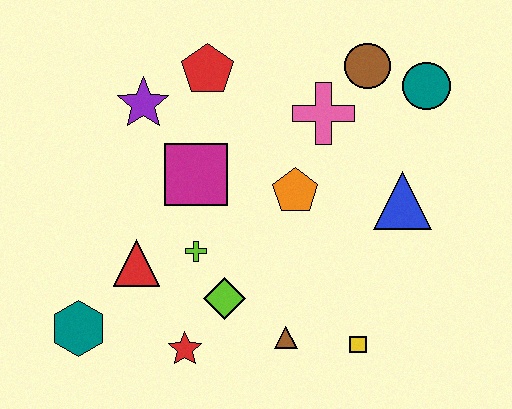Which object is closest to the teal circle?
The brown circle is closest to the teal circle.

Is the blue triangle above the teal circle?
No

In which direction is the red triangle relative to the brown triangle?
The red triangle is to the left of the brown triangle.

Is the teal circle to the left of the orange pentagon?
No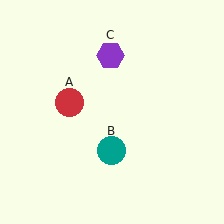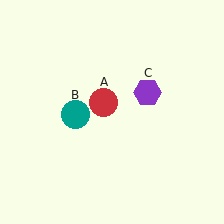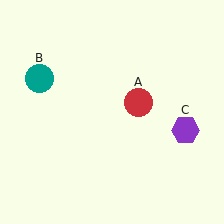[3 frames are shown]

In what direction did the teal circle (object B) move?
The teal circle (object B) moved up and to the left.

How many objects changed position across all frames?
3 objects changed position: red circle (object A), teal circle (object B), purple hexagon (object C).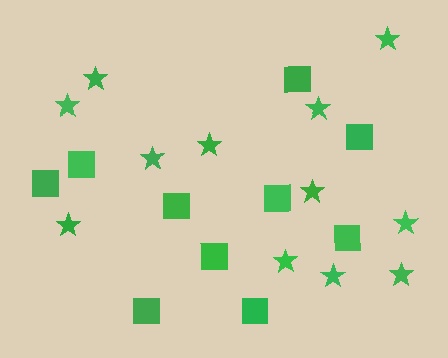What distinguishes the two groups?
There are 2 groups: one group of squares (10) and one group of stars (12).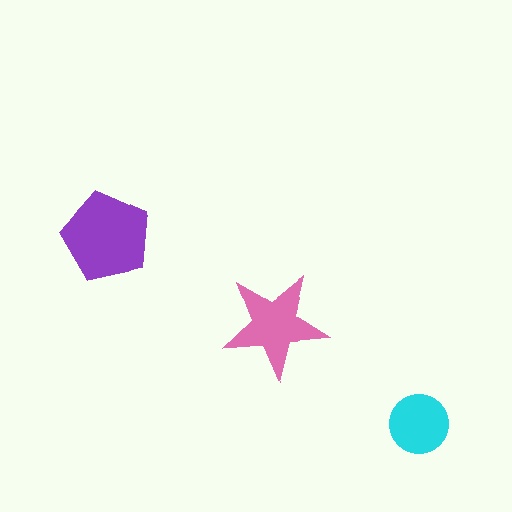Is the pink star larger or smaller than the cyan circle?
Larger.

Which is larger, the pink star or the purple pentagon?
The purple pentagon.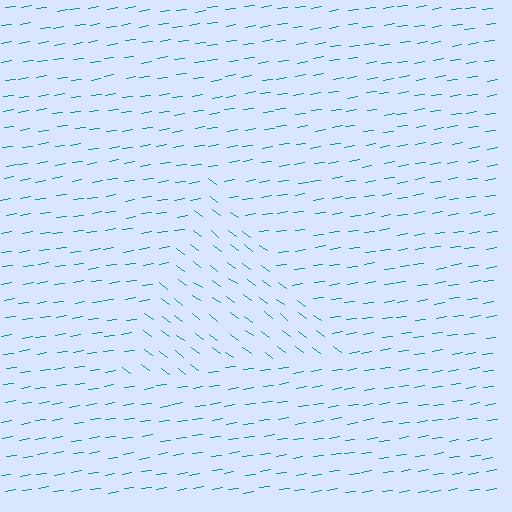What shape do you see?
I see a triangle.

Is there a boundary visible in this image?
Yes, there is a texture boundary formed by a change in line orientation.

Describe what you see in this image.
The image is filled with small teal line segments. A triangle region in the image has lines oriented differently from the surrounding lines, creating a visible texture boundary.